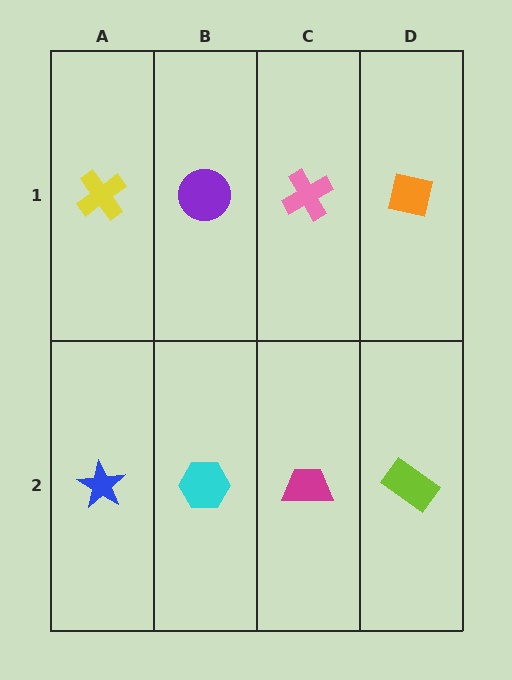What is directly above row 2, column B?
A purple circle.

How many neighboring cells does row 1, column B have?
3.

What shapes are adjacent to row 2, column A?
A yellow cross (row 1, column A), a cyan hexagon (row 2, column B).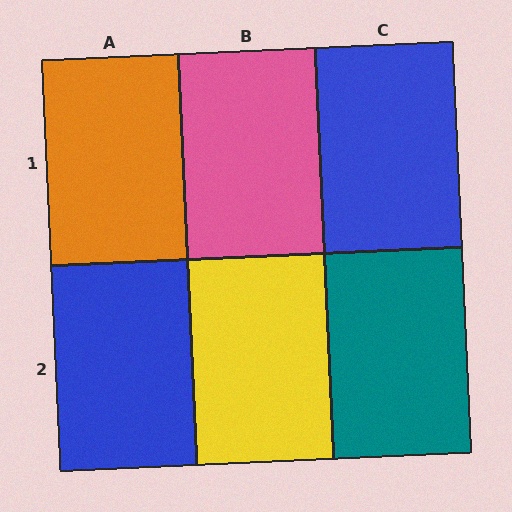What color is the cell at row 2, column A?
Blue.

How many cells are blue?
2 cells are blue.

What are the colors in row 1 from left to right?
Orange, pink, blue.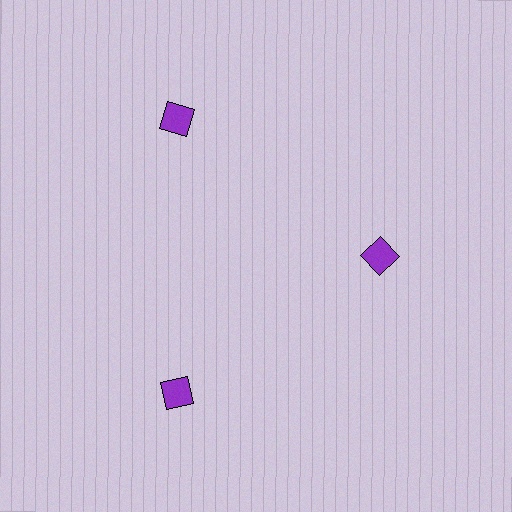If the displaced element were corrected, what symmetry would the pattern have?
It would have 3-fold rotational symmetry — the pattern would map onto itself every 120 degrees.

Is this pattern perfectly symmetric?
No. The 3 purple squares are arranged in a ring, but one element near the 3 o'clock position is pulled inward toward the center, breaking the 3-fold rotational symmetry.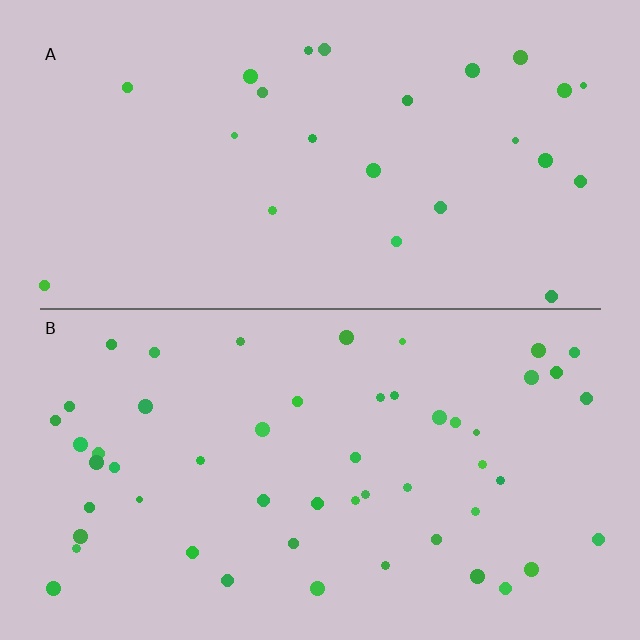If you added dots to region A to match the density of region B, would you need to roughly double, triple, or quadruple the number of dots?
Approximately double.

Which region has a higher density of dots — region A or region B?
B (the bottom).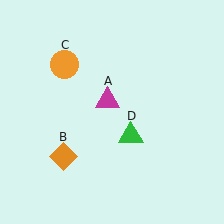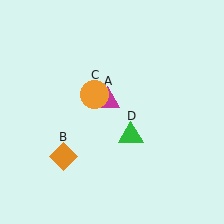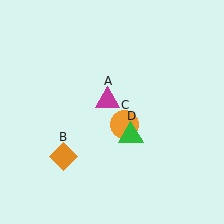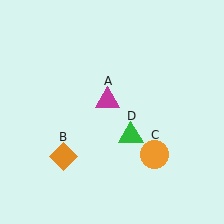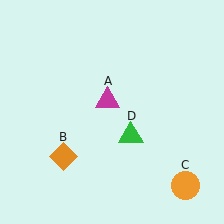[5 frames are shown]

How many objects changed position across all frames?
1 object changed position: orange circle (object C).